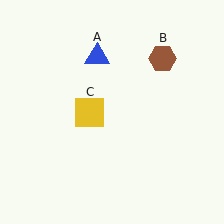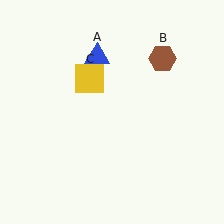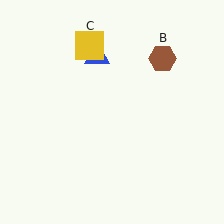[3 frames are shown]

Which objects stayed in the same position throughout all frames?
Blue triangle (object A) and brown hexagon (object B) remained stationary.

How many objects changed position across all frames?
1 object changed position: yellow square (object C).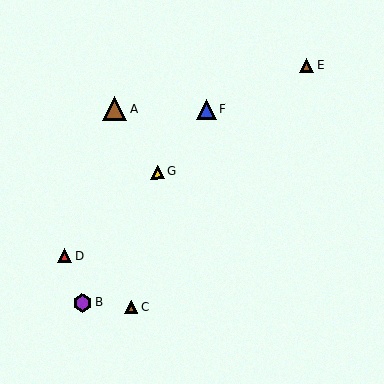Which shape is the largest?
The brown triangle (labeled A) is the largest.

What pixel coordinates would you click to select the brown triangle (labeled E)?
Click at (307, 65) to select the brown triangle E.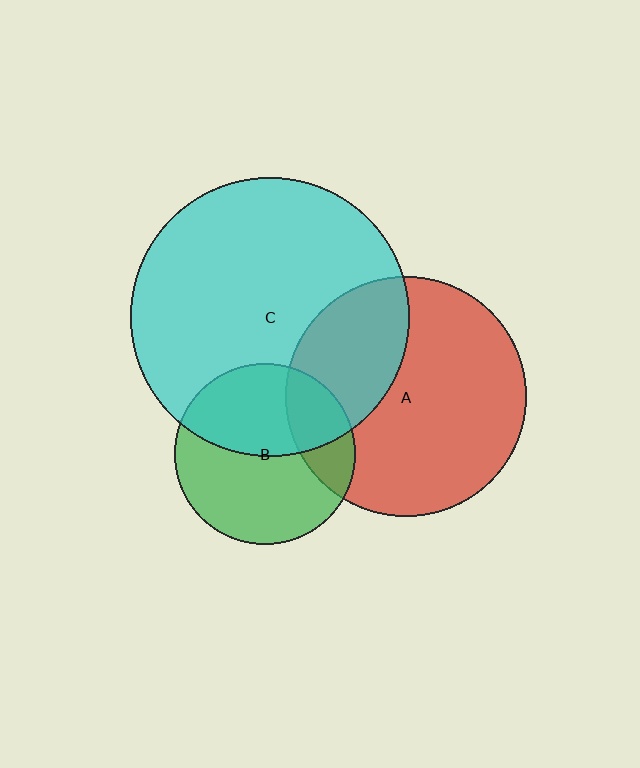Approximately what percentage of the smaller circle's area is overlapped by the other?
Approximately 35%.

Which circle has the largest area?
Circle C (cyan).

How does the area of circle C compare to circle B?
Approximately 2.4 times.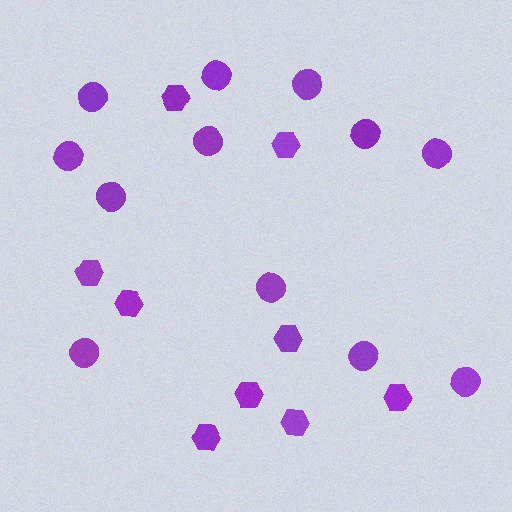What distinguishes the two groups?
There are 2 groups: one group of hexagons (9) and one group of circles (12).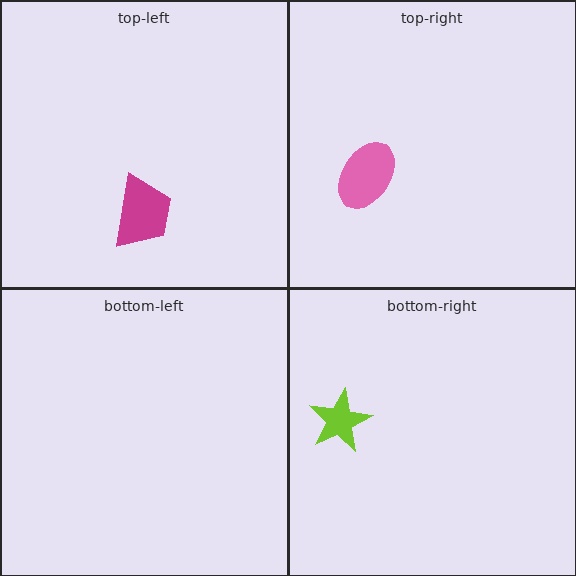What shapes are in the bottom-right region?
The lime star.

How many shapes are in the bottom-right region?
1.